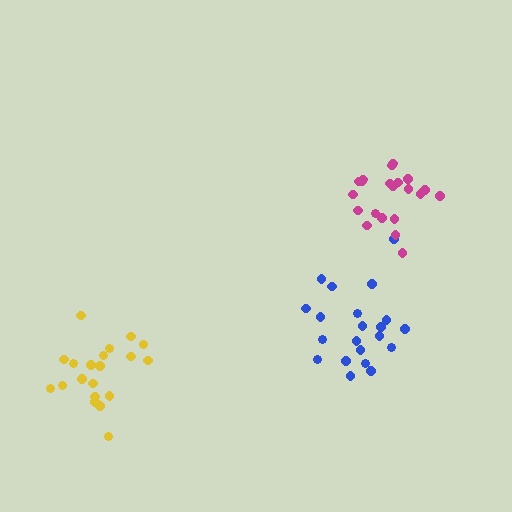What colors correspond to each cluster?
The clusters are colored: blue, yellow, magenta.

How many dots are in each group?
Group 1: 21 dots, Group 2: 20 dots, Group 3: 21 dots (62 total).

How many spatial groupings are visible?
There are 3 spatial groupings.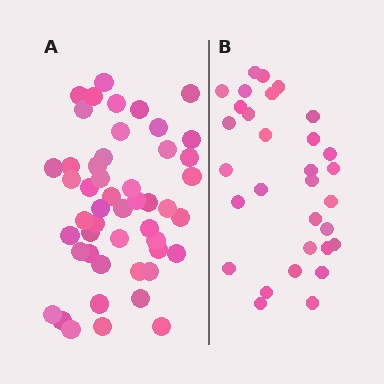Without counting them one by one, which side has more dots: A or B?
Region A (the left region) has more dots.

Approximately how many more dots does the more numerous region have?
Region A has approximately 20 more dots than region B.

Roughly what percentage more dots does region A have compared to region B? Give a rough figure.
About 60% more.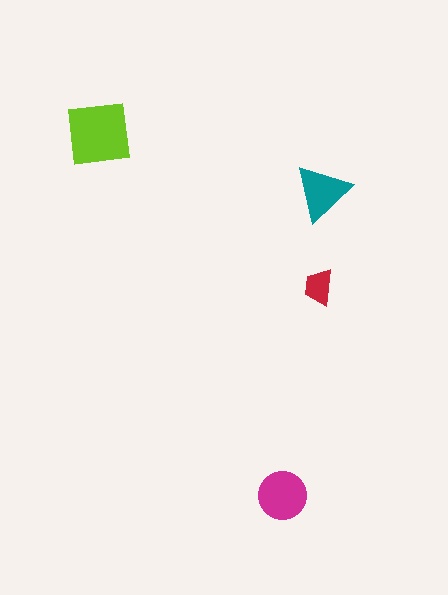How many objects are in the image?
There are 4 objects in the image.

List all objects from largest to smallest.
The lime square, the magenta circle, the teal triangle, the red trapezoid.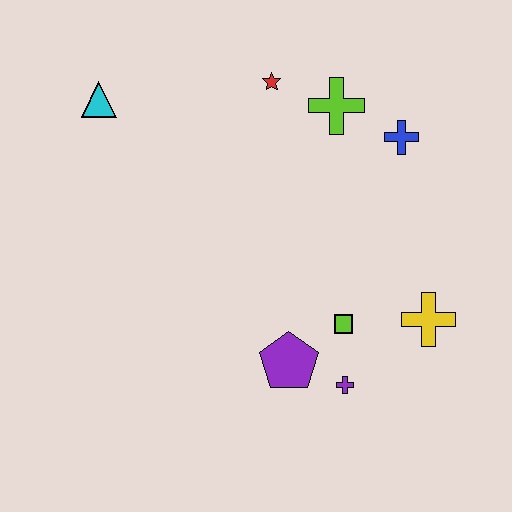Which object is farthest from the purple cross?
The cyan triangle is farthest from the purple cross.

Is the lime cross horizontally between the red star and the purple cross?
Yes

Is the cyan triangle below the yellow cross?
No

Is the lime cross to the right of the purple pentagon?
Yes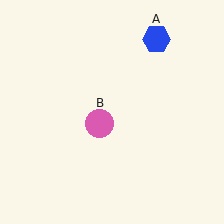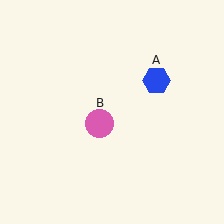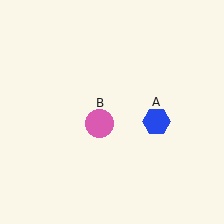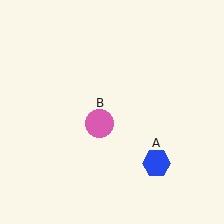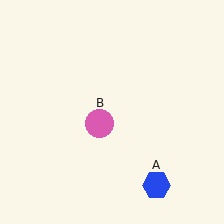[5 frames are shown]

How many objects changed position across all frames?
1 object changed position: blue hexagon (object A).